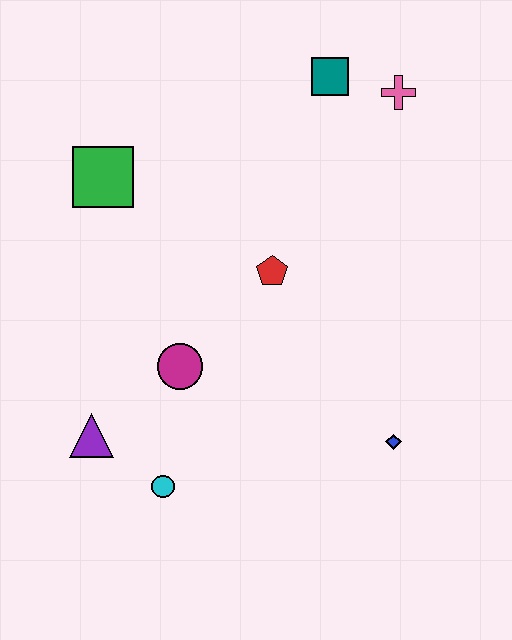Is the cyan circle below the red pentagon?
Yes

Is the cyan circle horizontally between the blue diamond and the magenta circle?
No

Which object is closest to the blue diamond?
The red pentagon is closest to the blue diamond.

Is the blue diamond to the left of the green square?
No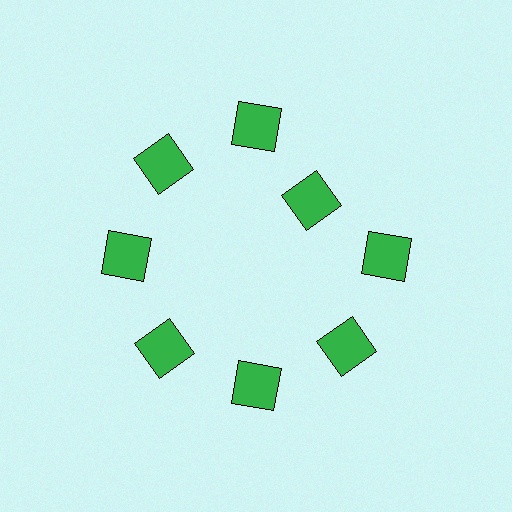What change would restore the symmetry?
The symmetry would be restored by moving it outward, back onto the ring so that all 8 squares sit at equal angles and equal distance from the center.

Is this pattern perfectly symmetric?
No. The 8 green squares are arranged in a ring, but one element near the 2 o'clock position is pulled inward toward the center, breaking the 8-fold rotational symmetry.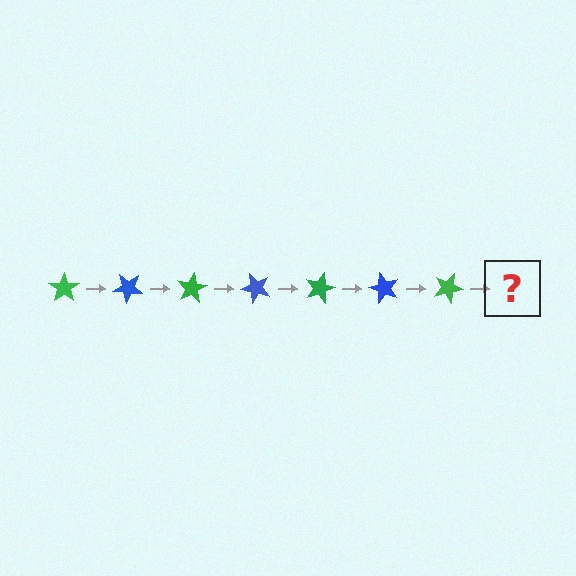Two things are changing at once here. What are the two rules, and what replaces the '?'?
The two rules are that it rotates 40 degrees each step and the color cycles through green and blue. The '?' should be a blue star, rotated 280 degrees from the start.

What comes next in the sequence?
The next element should be a blue star, rotated 280 degrees from the start.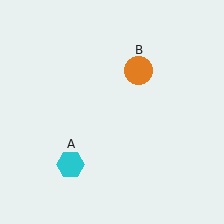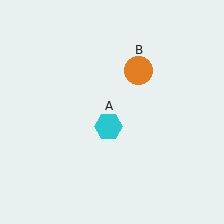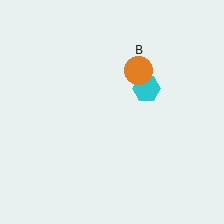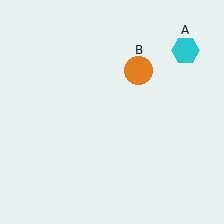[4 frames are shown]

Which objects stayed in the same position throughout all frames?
Orange circle (object B) remained stationary.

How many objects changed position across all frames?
1 object changed position: cyan hexagon (object A).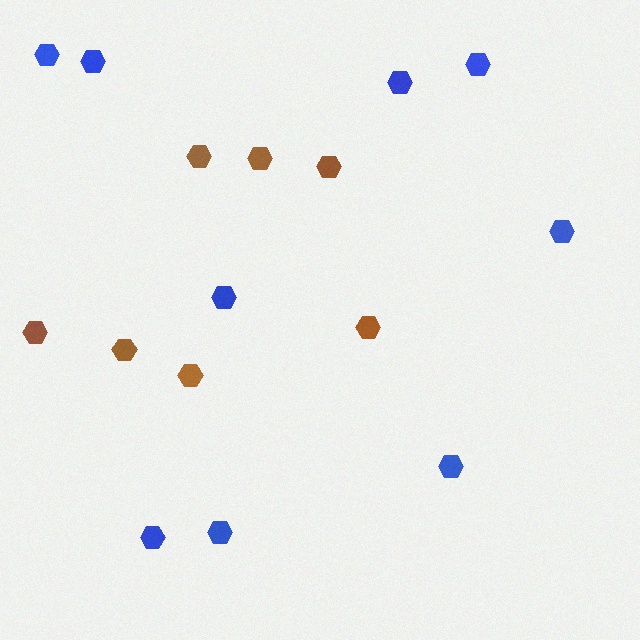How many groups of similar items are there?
There are 2 groups: one group of blue hexagons (9) and one group of brown hexagons (7).